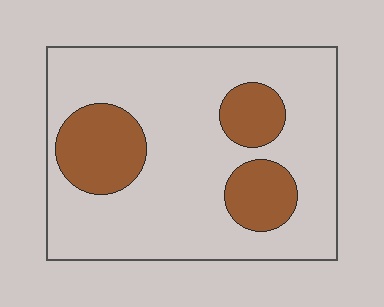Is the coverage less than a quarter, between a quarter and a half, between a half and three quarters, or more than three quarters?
Less than a quarter.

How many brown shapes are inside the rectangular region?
3.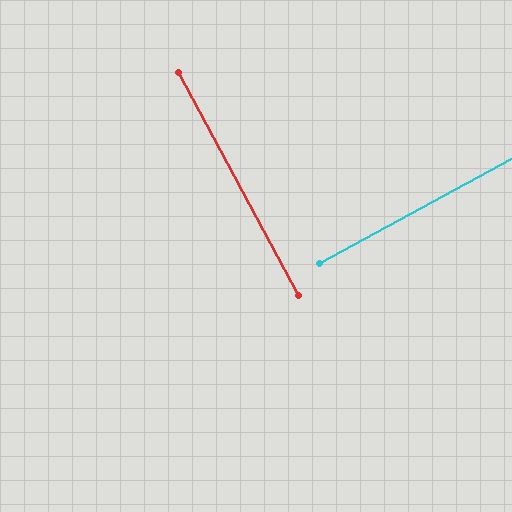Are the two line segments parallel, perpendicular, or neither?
Perpendicular — they meet at approximately 90°.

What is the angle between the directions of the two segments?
Approximately 90 degrees.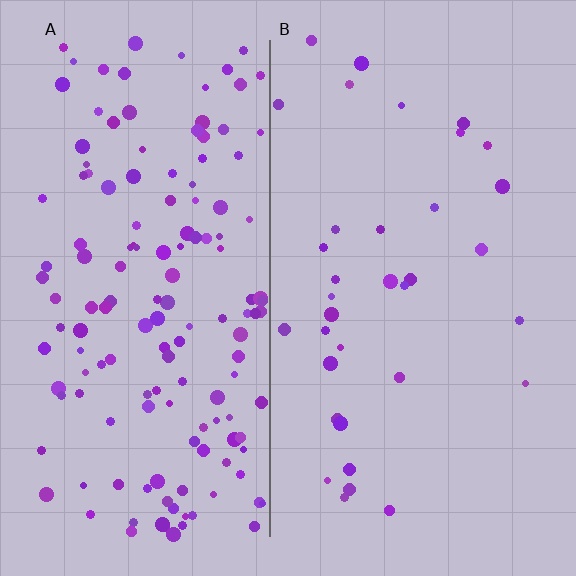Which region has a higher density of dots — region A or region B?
A (the left).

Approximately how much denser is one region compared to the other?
Approximately 4.4× — region A over region B.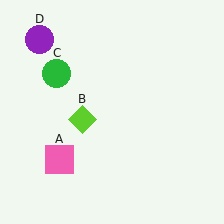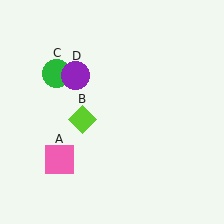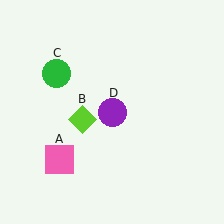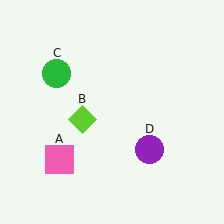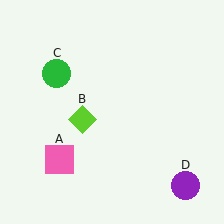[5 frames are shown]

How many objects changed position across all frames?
1 object changed position: purple circle (object D).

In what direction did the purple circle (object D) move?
The purple circle (object D) moved down and to the right.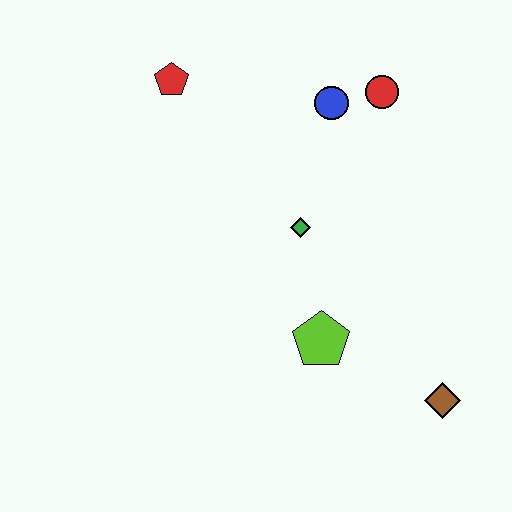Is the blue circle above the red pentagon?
No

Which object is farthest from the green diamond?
The brown diamond is farthest from the green diamond.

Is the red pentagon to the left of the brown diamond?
Yes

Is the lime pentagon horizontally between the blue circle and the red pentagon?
Yes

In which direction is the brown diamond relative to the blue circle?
The brown diamond is below the blue circle.